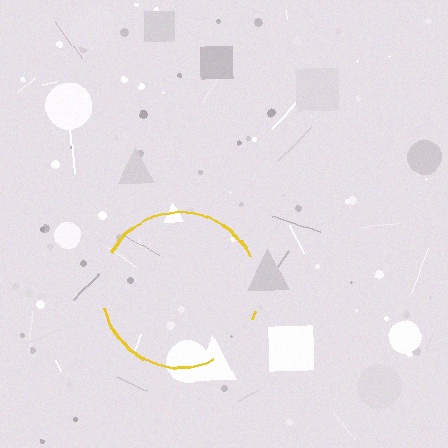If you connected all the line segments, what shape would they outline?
They would outline a circle.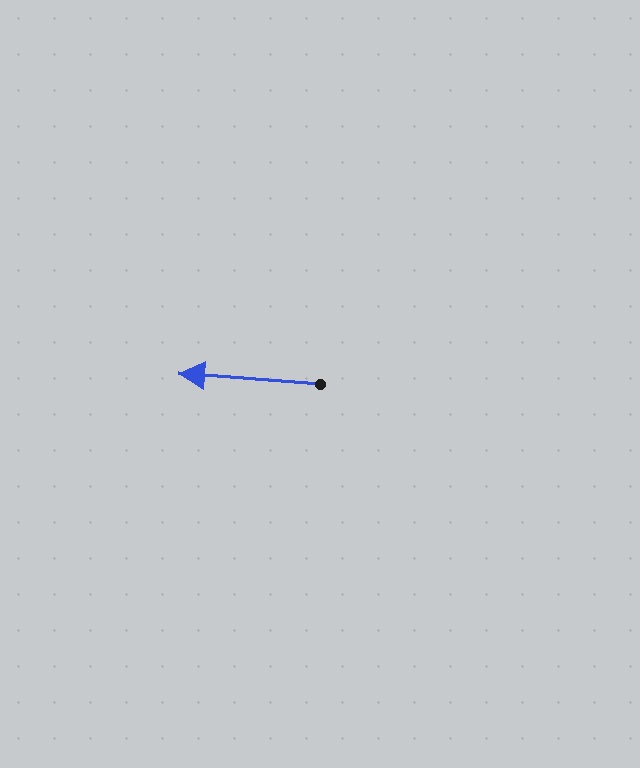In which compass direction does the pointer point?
West.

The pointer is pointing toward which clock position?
Roughly 9 o'clock.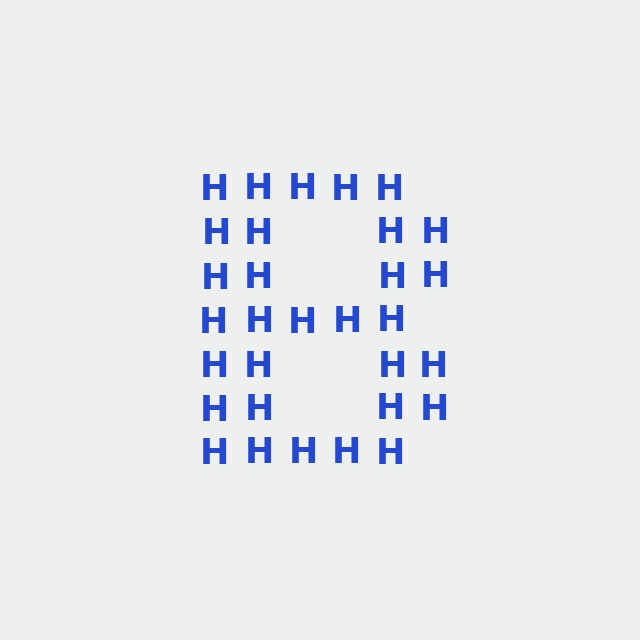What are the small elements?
The small elements are letter H's.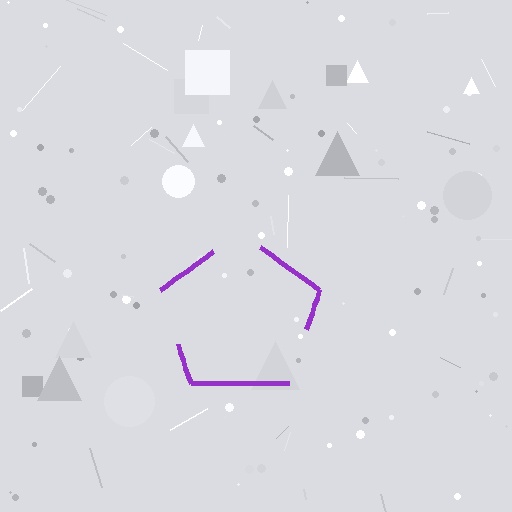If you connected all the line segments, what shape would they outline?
They would outline a pentagon.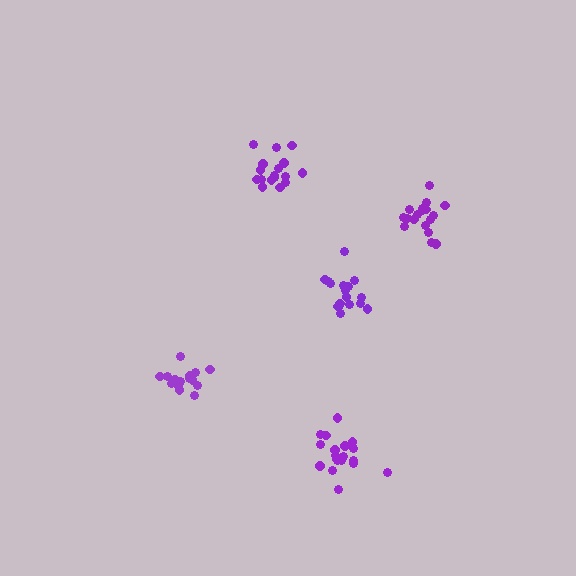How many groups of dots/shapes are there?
There are 5 groups.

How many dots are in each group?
Group 1: 19 dots, Group 2: 18 dots, Group 3: 16 dots, Group 4: 17 dots, Group 5: 18 dots (88 total).